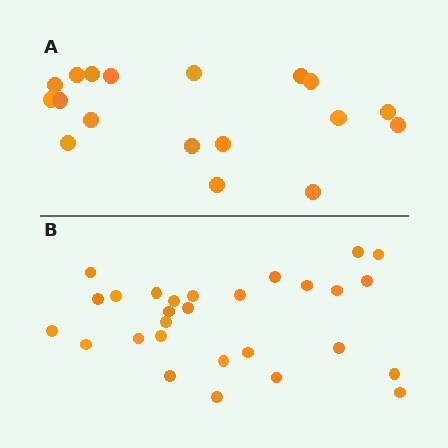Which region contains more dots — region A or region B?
Region B (the bottom region) has more dots.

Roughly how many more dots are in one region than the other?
Region B has roughly 10 or so more dots than region A.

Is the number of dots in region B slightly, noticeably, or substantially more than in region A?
Region B has substantially more. The ratio is roughly 1.6 to 1.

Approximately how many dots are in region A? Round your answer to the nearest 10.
About 20 dots. (The exact count is 18, which rounds to 20.)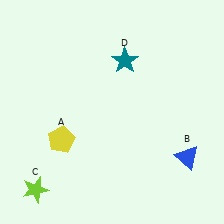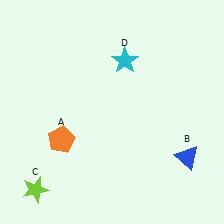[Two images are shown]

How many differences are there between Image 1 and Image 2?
There are 2 differences between the two images.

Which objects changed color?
A changed from yellow to orange. D changed from teal to cyan.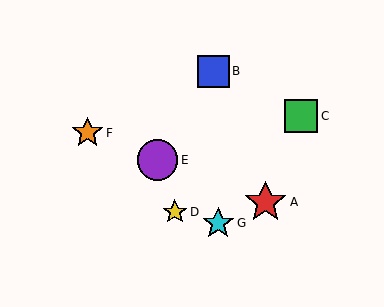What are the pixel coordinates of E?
Object E is at (158, 160).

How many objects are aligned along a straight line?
3 objects (A, E, F) are aligned along a straight line.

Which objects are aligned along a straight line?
Objects A, E, F are aligned along a straight line.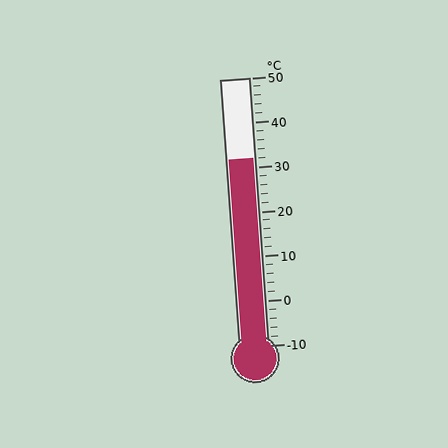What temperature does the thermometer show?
The thermometer shows approximately 32°C.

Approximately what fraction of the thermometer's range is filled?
The thermometer is filled to approximately 70% of its range.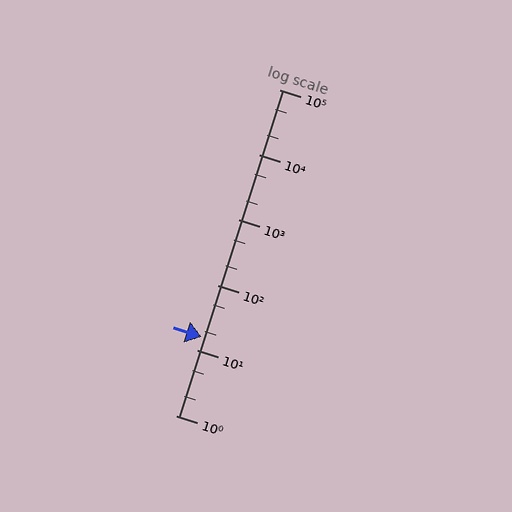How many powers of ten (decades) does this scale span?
The scale spans 5 decades, from 1 to 100000.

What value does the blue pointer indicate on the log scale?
The pointer indicates approximately 16.